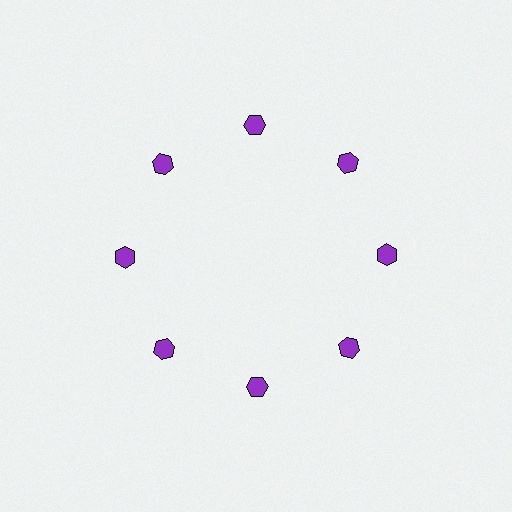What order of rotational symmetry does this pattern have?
This pattern has 8-fold rotational symmetry.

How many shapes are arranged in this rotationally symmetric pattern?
There are 8 shapes, arranged in 8 groups of 1.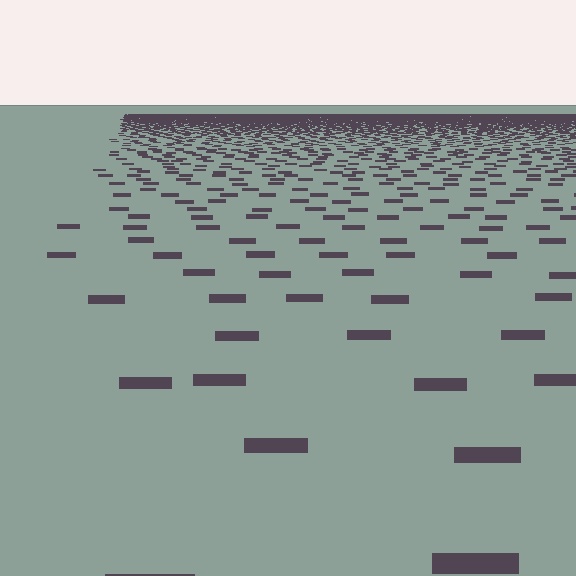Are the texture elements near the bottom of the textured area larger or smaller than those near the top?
Larger. Near the bottom, elements are closer to the viewer and appear at a bigger on-screen size.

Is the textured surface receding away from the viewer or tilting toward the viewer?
The surface is receding away from the viewer. Texture elements get smaller and denser toward the top.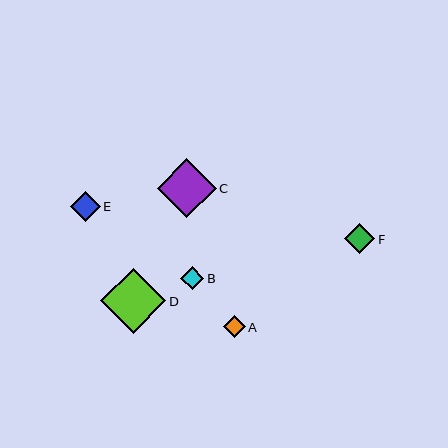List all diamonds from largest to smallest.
From largest to smallest: D, C, F, E, B, A.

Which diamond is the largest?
Diamond D is the largest with a size of approximately 65 pixels.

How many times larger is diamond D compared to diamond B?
Diamond D is approximately 2.7 times the size of diamond B.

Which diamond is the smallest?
Diamond A is the smallest with a size of approximately 22 pixels.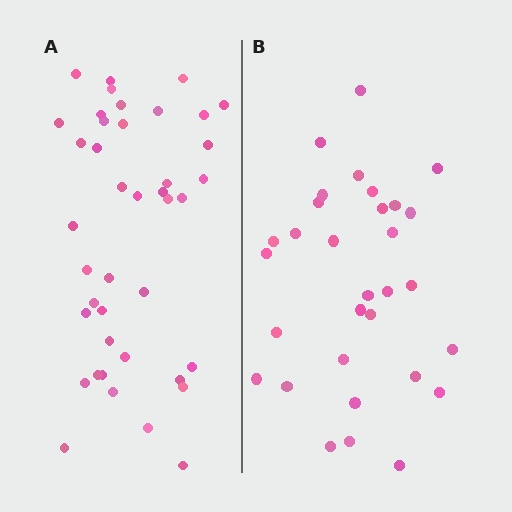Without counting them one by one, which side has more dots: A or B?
Region A (the left region) has more dots.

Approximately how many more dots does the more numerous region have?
Region A has roughly 10 or so more dots than region B.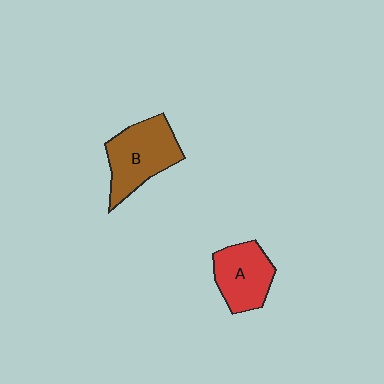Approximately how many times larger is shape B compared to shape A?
Approximately 1.3 times.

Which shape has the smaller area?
Shape A (red).